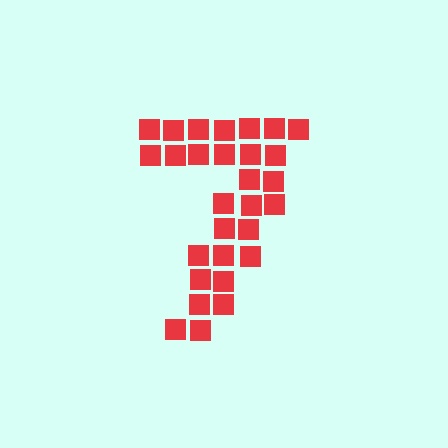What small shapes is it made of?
It is made of small squares.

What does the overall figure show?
The overall figure shows the digit 7.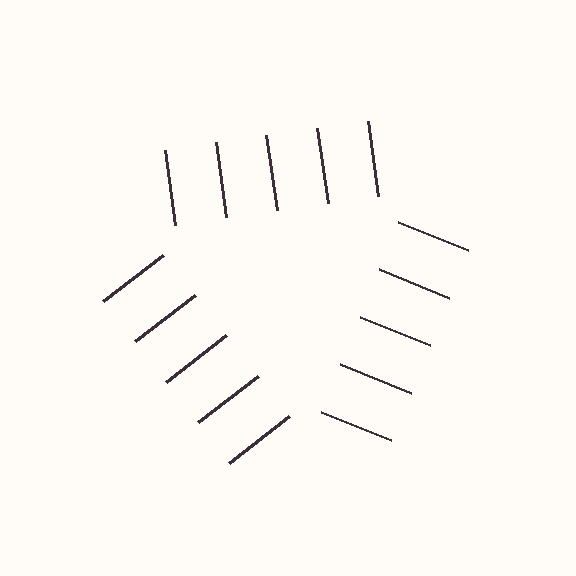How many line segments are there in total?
15 — 5 along each of the 3 edges.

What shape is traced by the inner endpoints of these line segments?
An illusory triangle — the line segments terminate on its edges but no continuous stroke is drawn.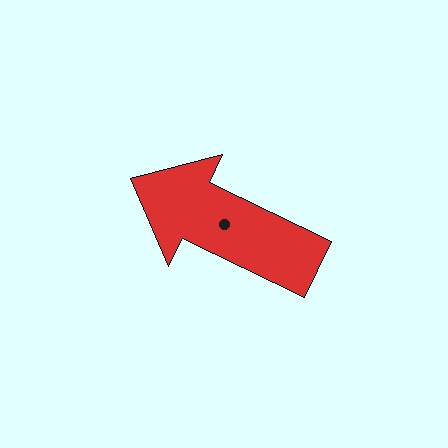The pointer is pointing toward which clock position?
Roughly 10 o'clock.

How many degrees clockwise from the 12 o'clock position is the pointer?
Approximately 296 degrees.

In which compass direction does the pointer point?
Northwest.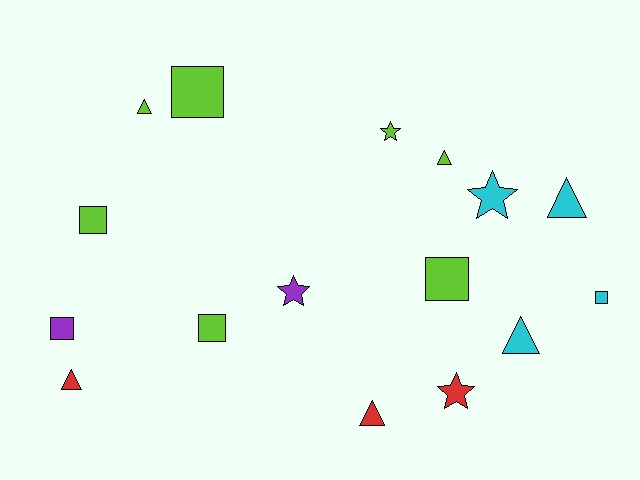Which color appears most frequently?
Lime, with 7 objects.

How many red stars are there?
There is 1 red star.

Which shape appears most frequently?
Square, with 6 objects.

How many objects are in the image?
There are 16 objects.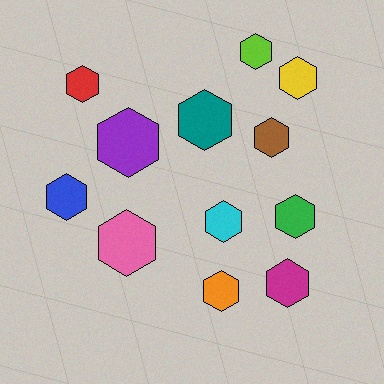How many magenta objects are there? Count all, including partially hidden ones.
There is 1 magenta object.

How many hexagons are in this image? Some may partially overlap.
There are 12 hexagons.